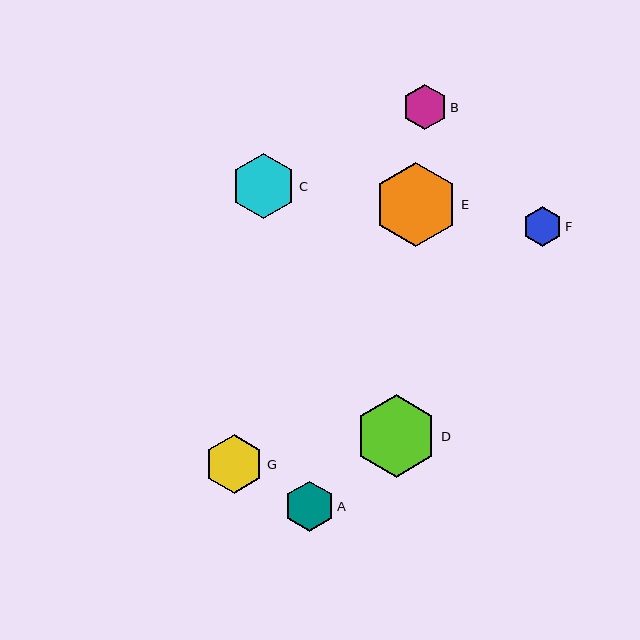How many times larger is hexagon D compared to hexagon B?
Hexagon D is approximately 1.8 times the size of hexagon B.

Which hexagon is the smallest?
Hexagon F is the smallest with a size of approximately 40 pixels.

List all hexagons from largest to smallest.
From largest to smallest: E, D, C, G, A, B, F.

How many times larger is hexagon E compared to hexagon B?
Hexagon E is approximately 1.9 times the size of hexagon B.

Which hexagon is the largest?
Hexagon E is the largest with a size of approximately 84 pixels.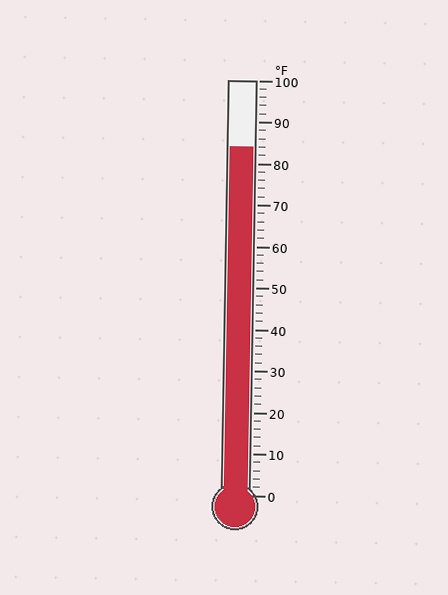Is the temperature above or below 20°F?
The temperature is above 20°F.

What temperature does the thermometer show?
The thermometer shows approximately 84°F.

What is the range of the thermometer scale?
The thermometer scale ranges from 0°F to 100°F.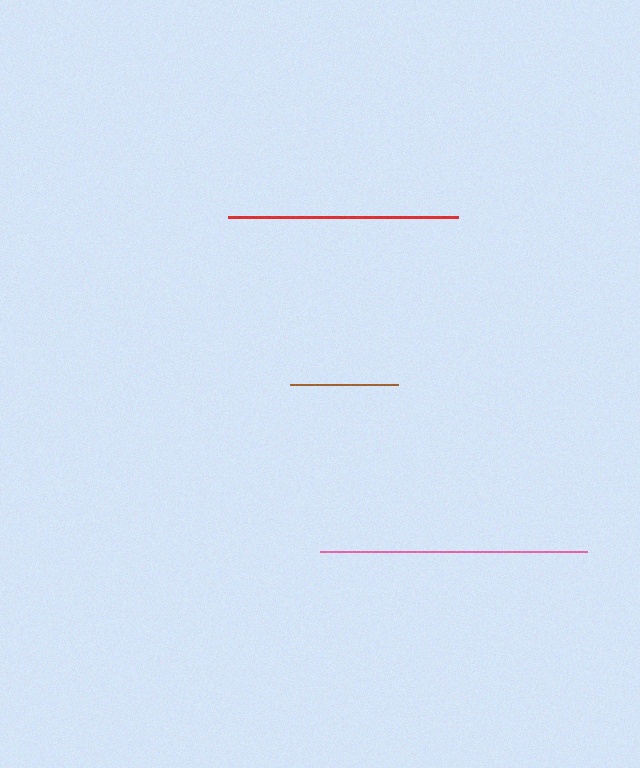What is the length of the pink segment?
The pink segment is approximately 267 pixels long.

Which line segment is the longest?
The pink line is the longest at approximately 267 pixels.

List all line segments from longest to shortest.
From longest to shortest: pink, red, brown.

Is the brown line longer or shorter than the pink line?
The pink line is longer than the brown line.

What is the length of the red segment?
The red segment is approximately 230 pixels long.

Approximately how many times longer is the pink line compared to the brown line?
The pink line is approximately 2.5 times the length of the brown line.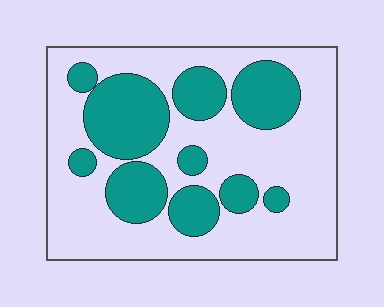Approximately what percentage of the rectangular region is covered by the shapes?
Approximately 35%.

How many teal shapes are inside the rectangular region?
10.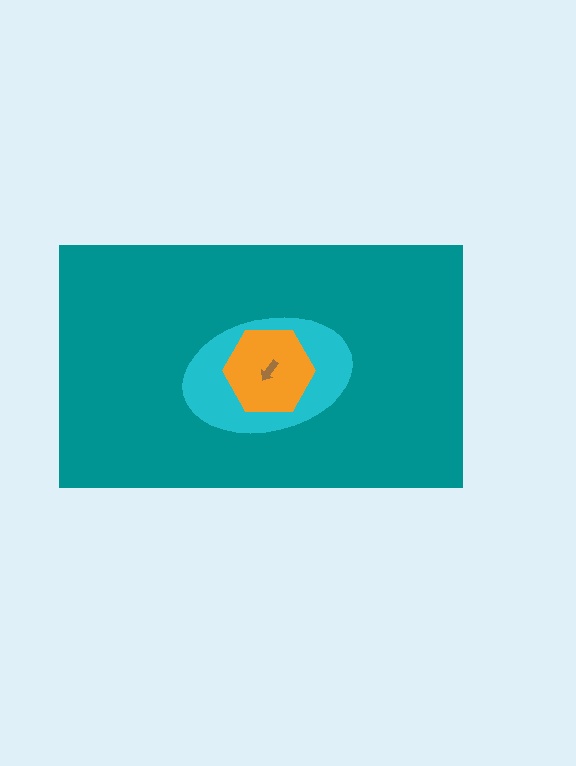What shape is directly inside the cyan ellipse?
The orange hexagon.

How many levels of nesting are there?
4.